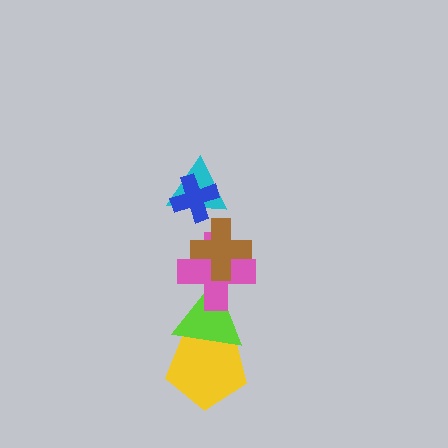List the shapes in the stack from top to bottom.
From top to bottom: the blue cross, the cyan triangle, the brown cross, the pink cross, the lime triangle, the yellow pentagon.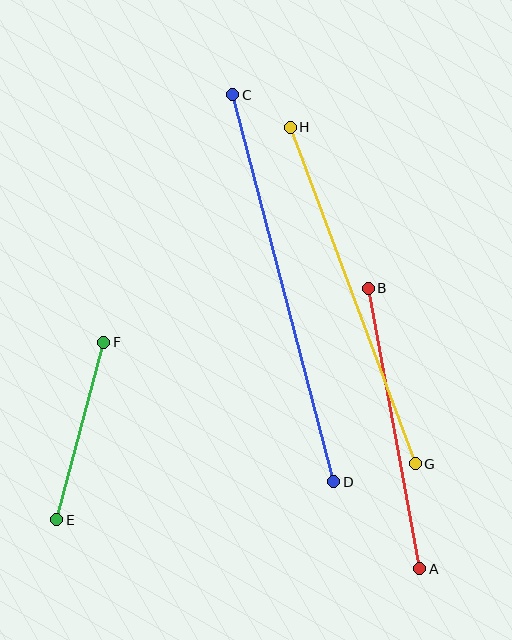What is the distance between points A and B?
The distance is approximately 285 pixels.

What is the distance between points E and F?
The distance is approximately 184 pixels.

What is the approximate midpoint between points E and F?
The midpoint is at approximately (80, 431) pixels.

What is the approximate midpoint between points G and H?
The midpoint is at approximately (353, 296) pixels.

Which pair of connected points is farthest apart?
Points C and D are farthest apart.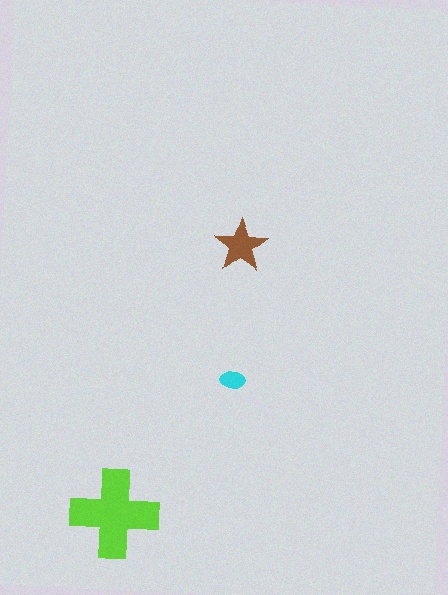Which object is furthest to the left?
The lime cross is leftmost.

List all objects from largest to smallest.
The lime cross, the brown star, the cyan ellipse.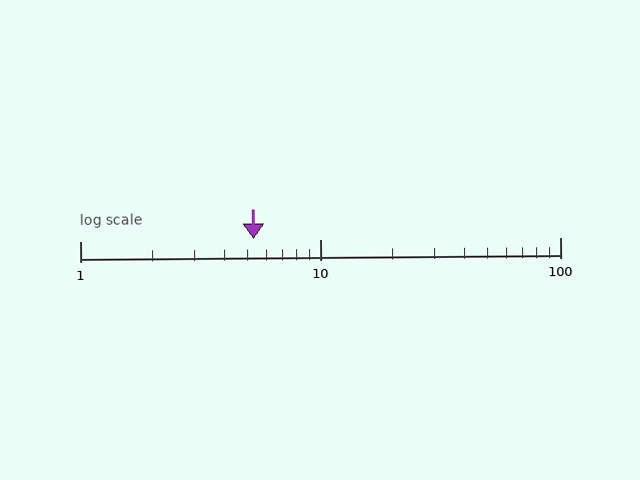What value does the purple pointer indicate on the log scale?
The pointer indicates approximately 5.3.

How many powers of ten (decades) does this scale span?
The scale spans 2 decades, from 1 to 100.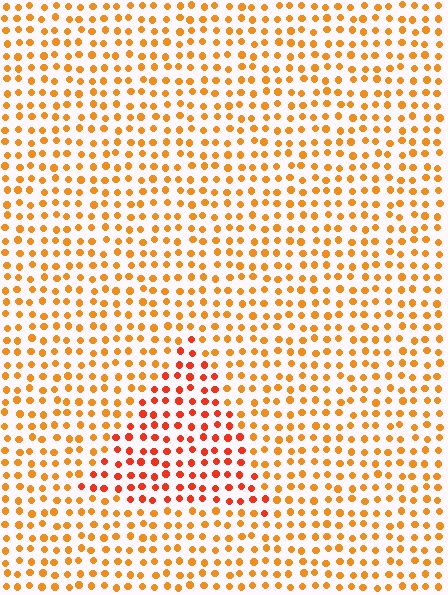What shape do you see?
I see a triangle.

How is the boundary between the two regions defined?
The boundary is defined purely by a slight shift in hue (about 26 degrees). Spacing, size, and orientation are identical on both sides.